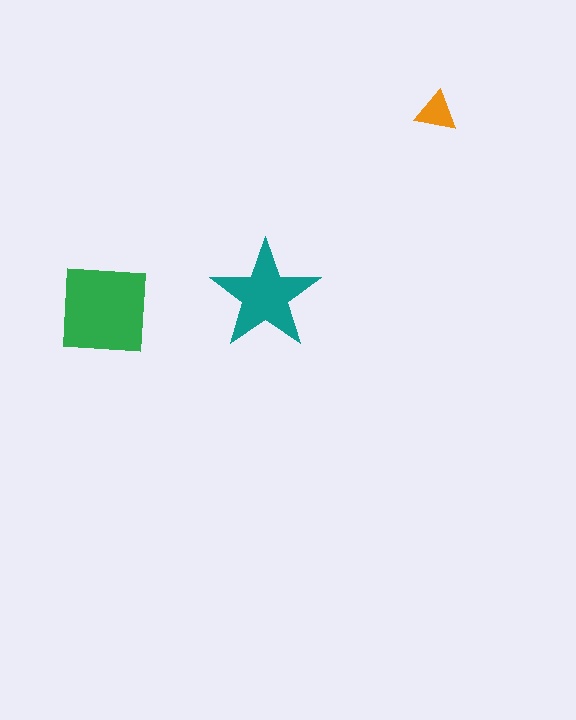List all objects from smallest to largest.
The orange triangle, the teal star, the green square.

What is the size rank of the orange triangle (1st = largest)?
3rd.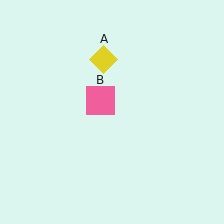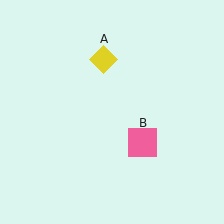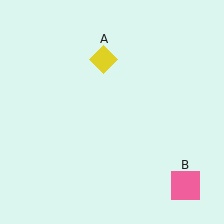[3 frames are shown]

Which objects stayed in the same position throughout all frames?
Yellow diamond (object A) remained stationary.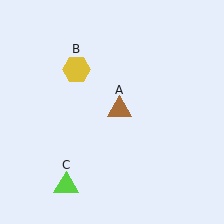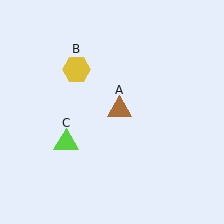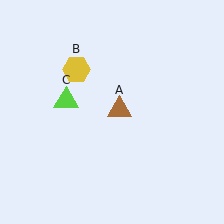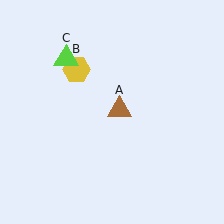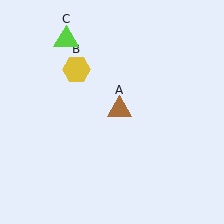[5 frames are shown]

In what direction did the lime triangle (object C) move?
The lime triangle (object C) moved up.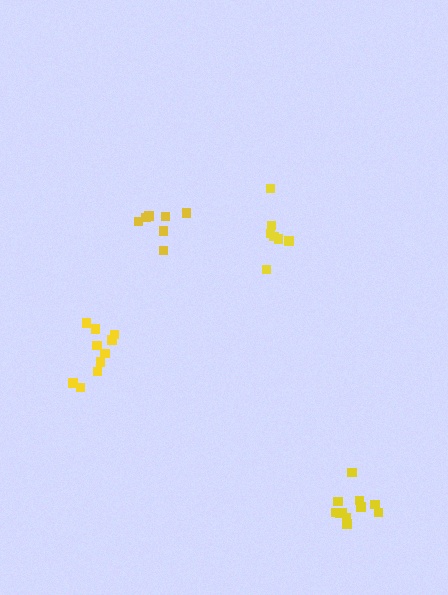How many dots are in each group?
Group 1: 11 dots, Group 2: 7 dots, Group 3: 7 dots, Group 4: 10 dots (35 total).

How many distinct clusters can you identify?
There are 4 distinct clusters.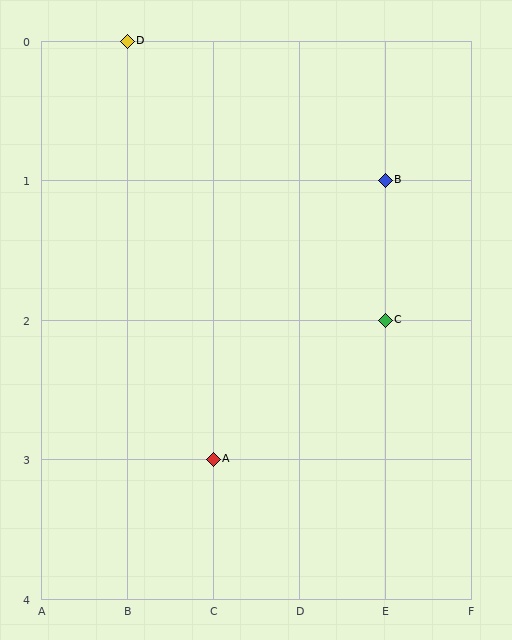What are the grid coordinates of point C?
Point C is at grid coordinates (E, 2).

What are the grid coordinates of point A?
Point A is at grid coordinates (C, 3).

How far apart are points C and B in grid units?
Points C and B are 1 row apart.